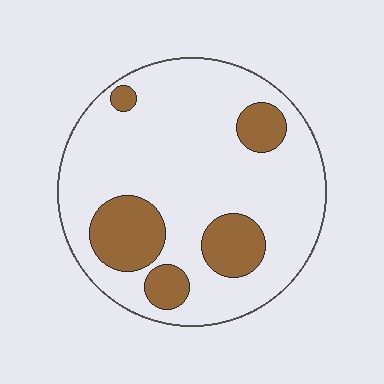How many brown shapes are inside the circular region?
5.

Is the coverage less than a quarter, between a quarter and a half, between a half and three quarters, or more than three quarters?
Less than a quarter.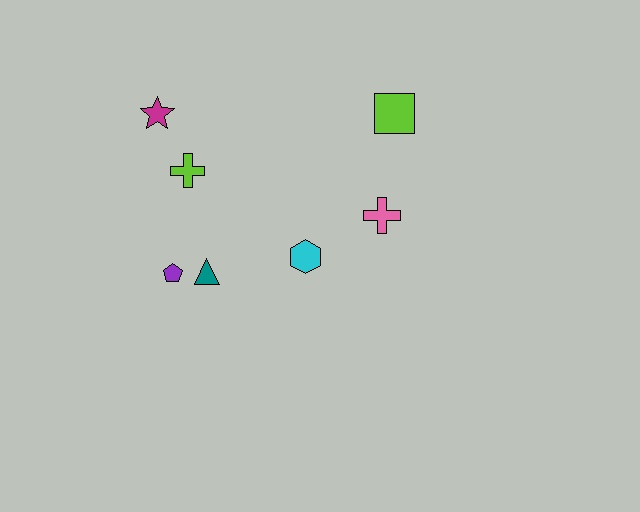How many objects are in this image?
There are 7 objects.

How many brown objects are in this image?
There are no brown objects.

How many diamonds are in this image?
There are no diamonds.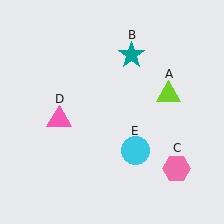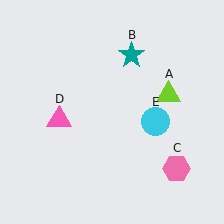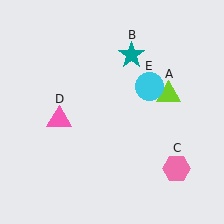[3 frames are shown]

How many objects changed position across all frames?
1 object changed position: cyan circle (object E).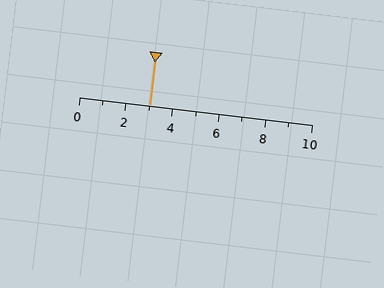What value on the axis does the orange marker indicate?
The marker indicates approximately 3.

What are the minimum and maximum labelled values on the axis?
The axis runs from 0 to 10.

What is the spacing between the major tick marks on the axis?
The major ticks are spaced 2 apart.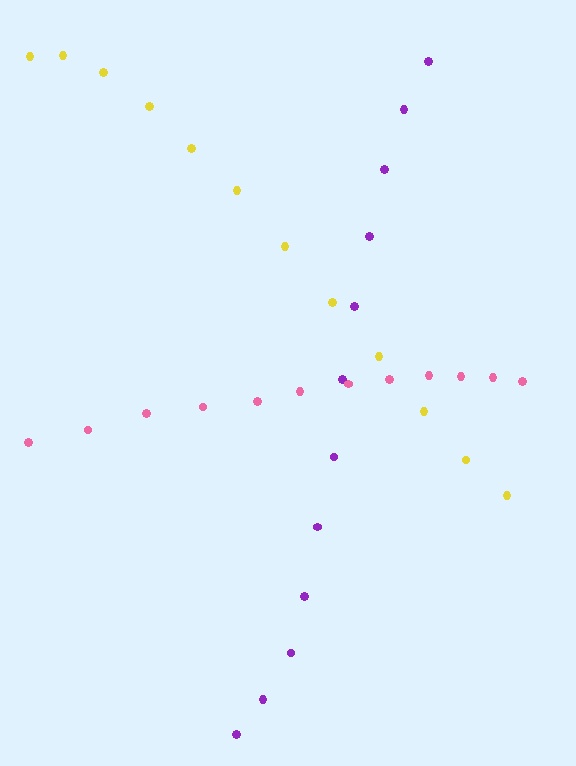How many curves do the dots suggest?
There are 3 distinct paths.